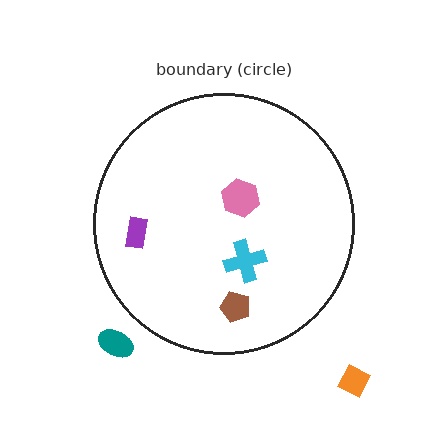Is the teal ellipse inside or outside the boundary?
Outside.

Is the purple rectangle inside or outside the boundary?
Inside.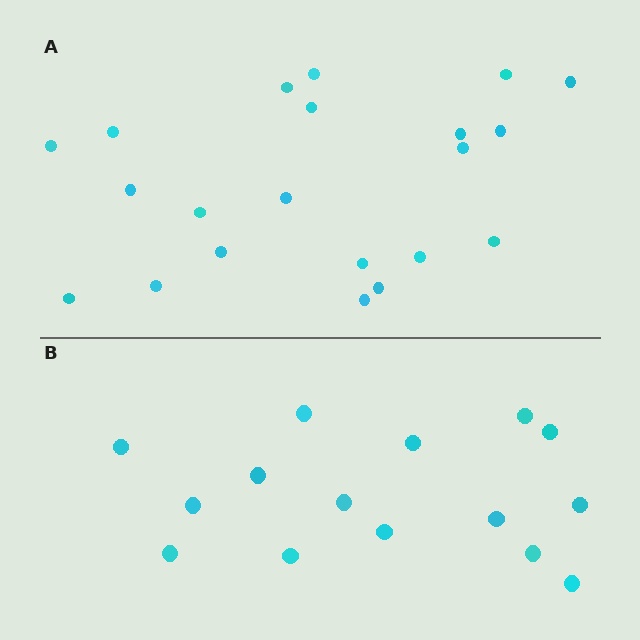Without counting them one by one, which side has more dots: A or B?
Region A (the top region) has more dots.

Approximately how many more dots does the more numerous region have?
Region A has about 6 more dots than region B.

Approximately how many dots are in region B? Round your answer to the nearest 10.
About 20 dots. (The exact count is 15, which rounds to 20.)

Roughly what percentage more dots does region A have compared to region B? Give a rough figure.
About 40% more.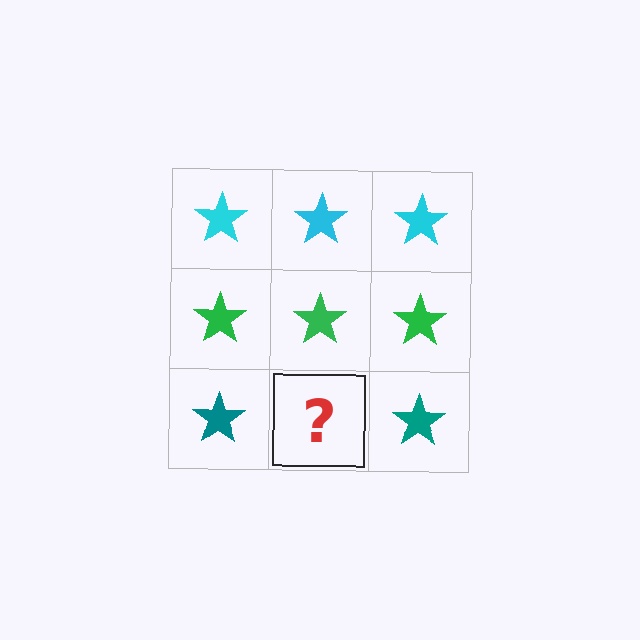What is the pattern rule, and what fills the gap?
The rule is that each row has a consistent color. The gap should be filled with a teal star.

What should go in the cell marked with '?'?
The missing cell should contain a teal star.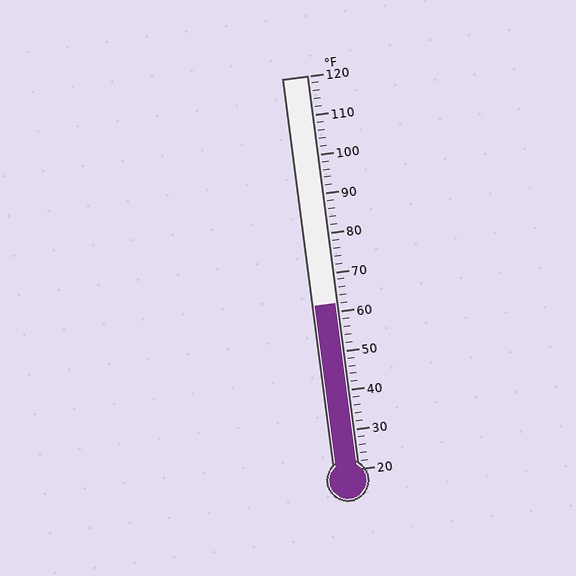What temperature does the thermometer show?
The thermometer shows approximately 62°F.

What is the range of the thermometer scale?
The thermometer scale ranges from 20°F to 120°F.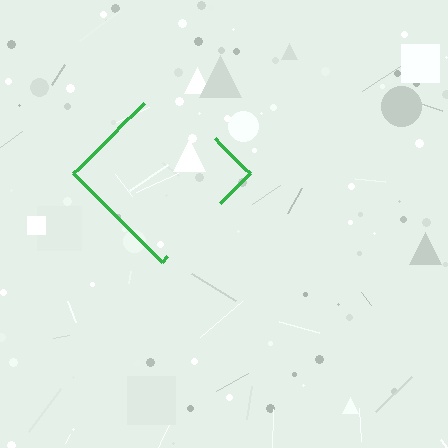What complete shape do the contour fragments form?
The contour fragments form a diamond.